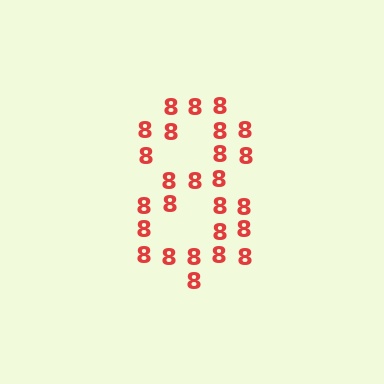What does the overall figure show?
The overall figure shows the digit 8.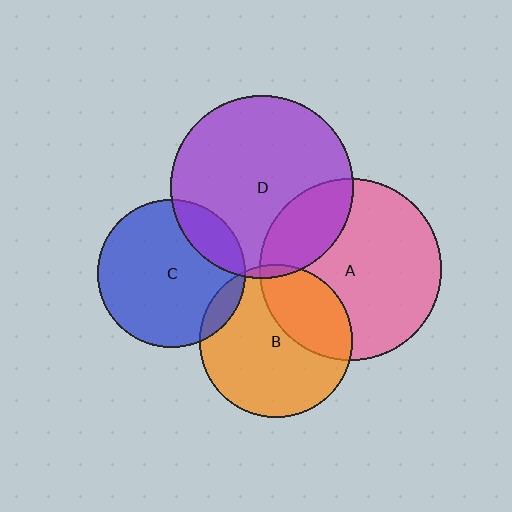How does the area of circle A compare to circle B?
Approximately 1.4 times.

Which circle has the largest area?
Circle D (purple).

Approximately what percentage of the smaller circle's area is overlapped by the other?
Approximately 20%.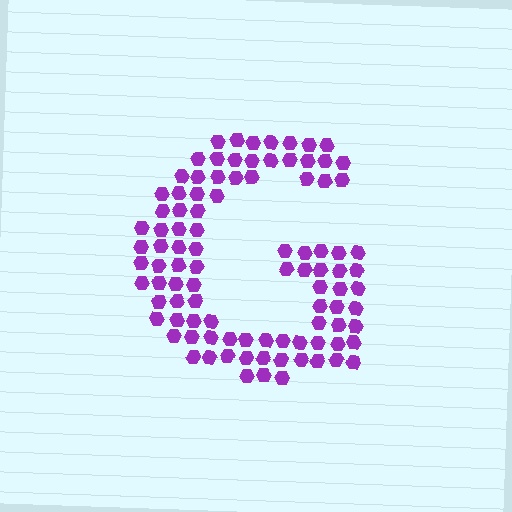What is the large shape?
The large shape is the letter G.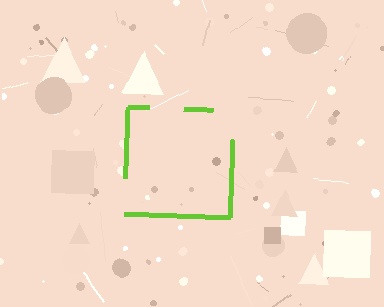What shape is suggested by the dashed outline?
The dashed outline suggests a square.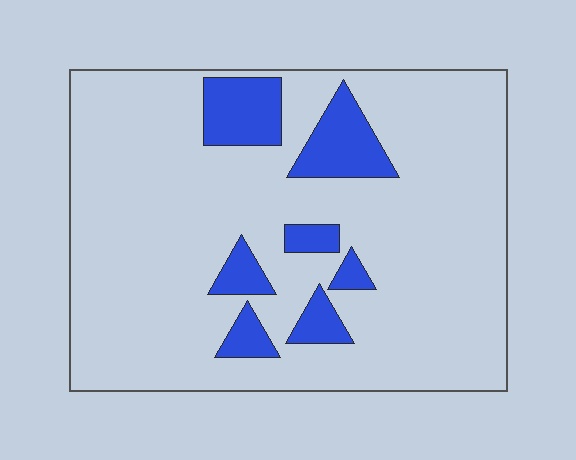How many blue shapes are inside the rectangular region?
7.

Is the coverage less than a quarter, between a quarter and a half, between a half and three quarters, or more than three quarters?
Less than a quarter.